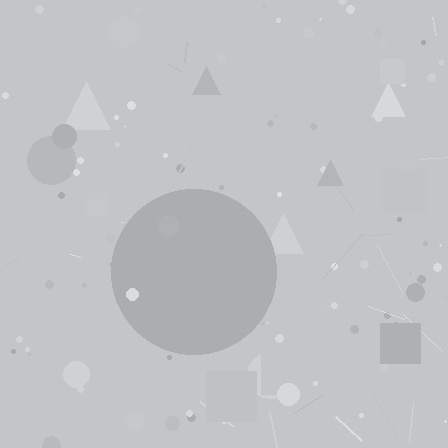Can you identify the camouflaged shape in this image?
The camouflaged shape is a circle.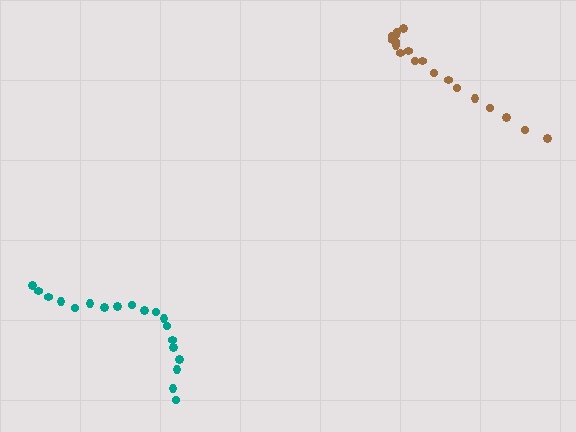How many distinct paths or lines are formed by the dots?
There are 2 distinct paths.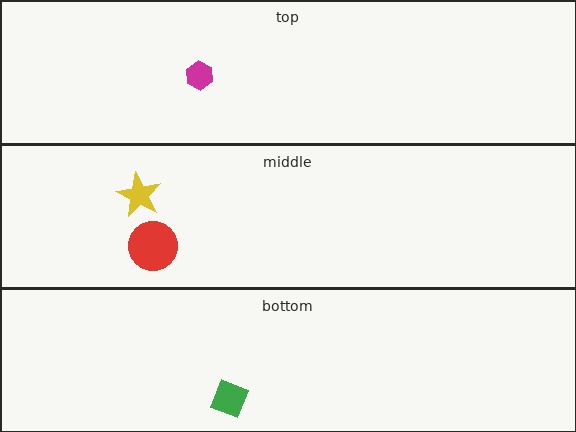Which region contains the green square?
The bottom region.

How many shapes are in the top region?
1.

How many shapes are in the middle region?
2.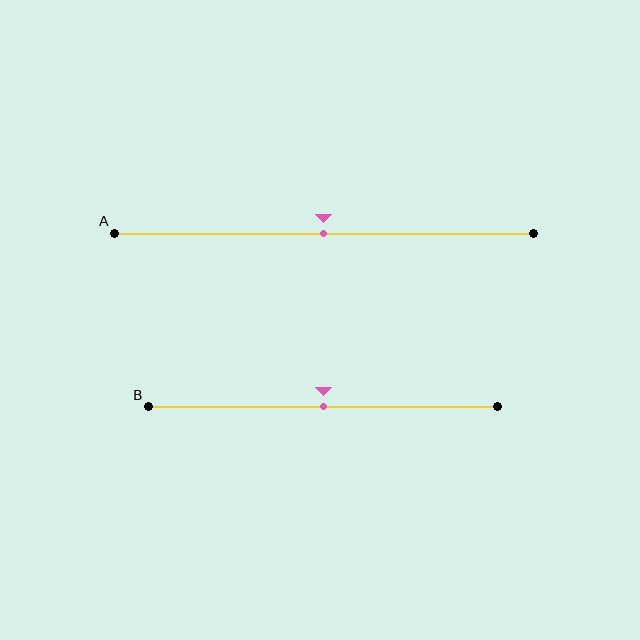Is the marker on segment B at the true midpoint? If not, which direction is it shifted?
Yes, the marker on segment B is at the true midpoint.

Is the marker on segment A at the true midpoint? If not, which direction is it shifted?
Yes, the marker on segment A is at the true midpoint.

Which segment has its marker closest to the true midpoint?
Segment A has its marker closest to the true midpoint.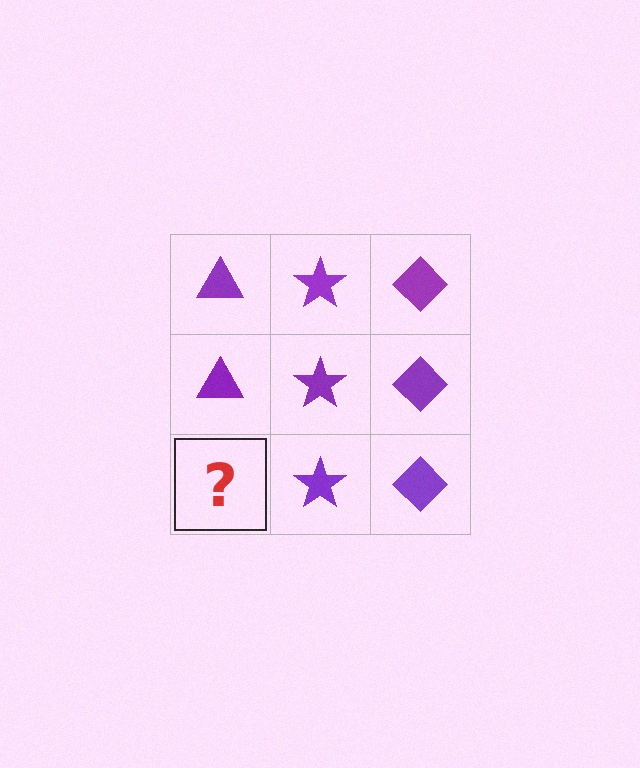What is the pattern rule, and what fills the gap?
The rule is that each column has a consistent shape. The gap should be filled with a purple triangle.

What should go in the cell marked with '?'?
The missing cell should contain a purple triangle.